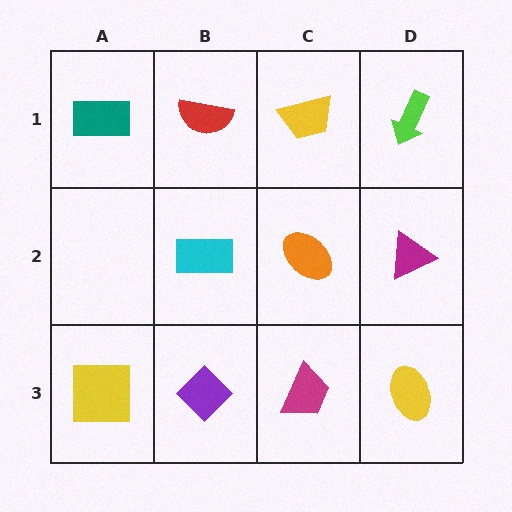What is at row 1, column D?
A lime arrow.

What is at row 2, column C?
An orange ellipse.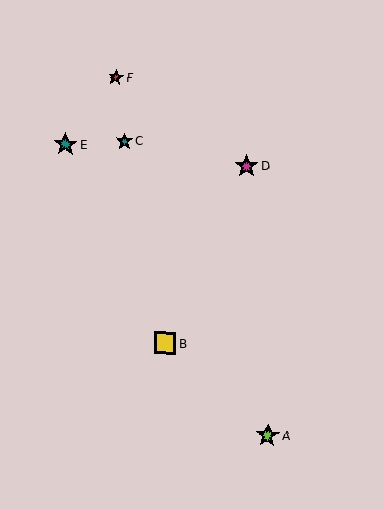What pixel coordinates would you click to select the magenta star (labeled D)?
Click at (246, 166) to select the magenta star D.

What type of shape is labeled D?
Shape D is a magenta star.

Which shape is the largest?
The lime star (labeled A) is the largest.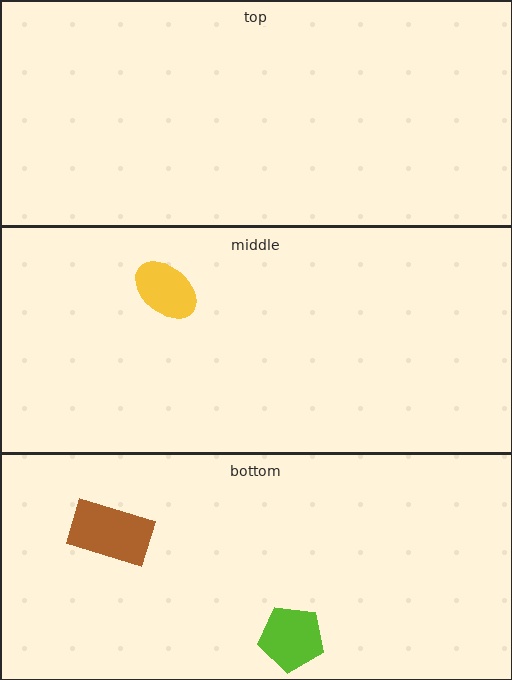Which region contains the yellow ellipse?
The middle region.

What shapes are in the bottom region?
The lime pentagon, the brown rectangle.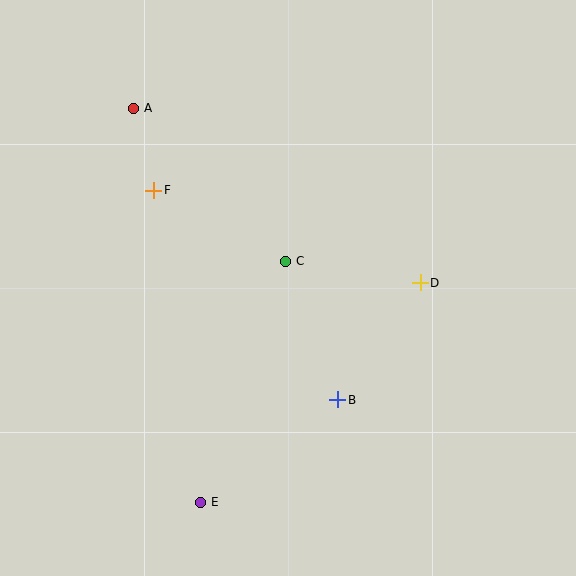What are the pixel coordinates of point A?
Point A is at (134, 108).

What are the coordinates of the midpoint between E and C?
The midpoint between E and C is at (243, 382).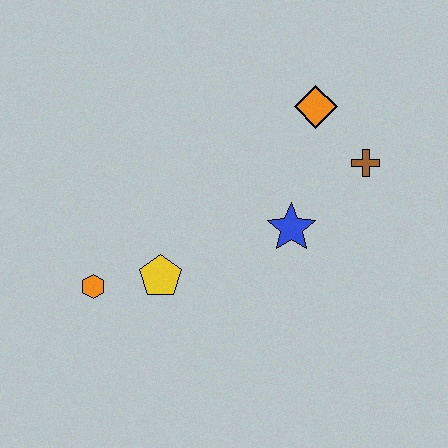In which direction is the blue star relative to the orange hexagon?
The blue star is to the right of the orange hexagon.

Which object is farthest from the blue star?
The orange hexagon is farthest from the blue star.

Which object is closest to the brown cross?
The orange diamond is closest to the brown cross.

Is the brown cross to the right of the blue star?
Yes